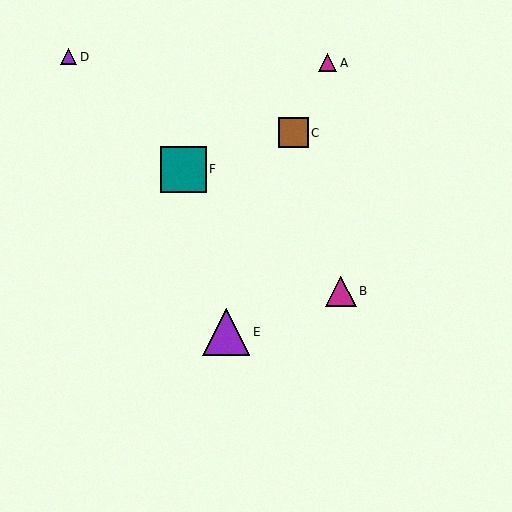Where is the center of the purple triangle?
The center of the purple triangle is at (69, 57).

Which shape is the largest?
The purple triangle (labeled E) is the largest.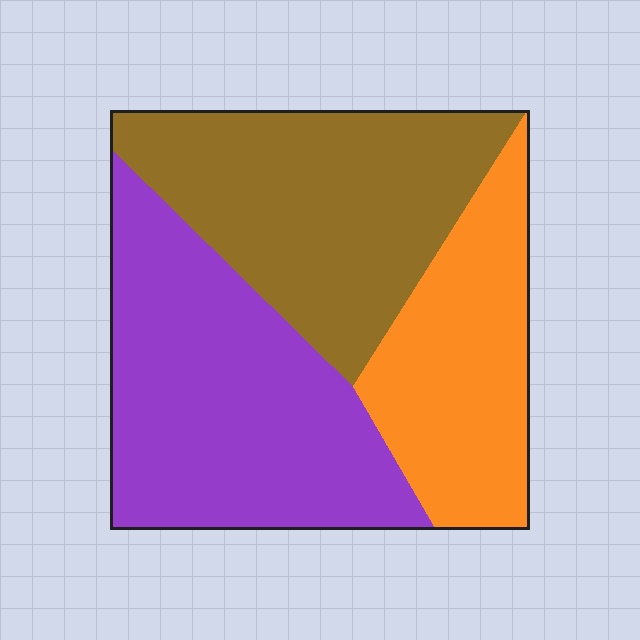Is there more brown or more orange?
Brown.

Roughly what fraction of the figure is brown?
Brown takes up about one third (1/3) of the figure.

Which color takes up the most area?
Purple, at roughly 40%.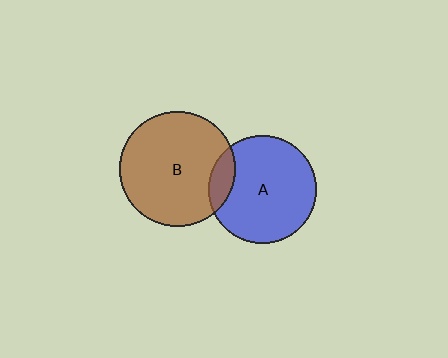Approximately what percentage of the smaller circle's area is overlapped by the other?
Approximately 10%.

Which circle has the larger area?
Circle B (brown).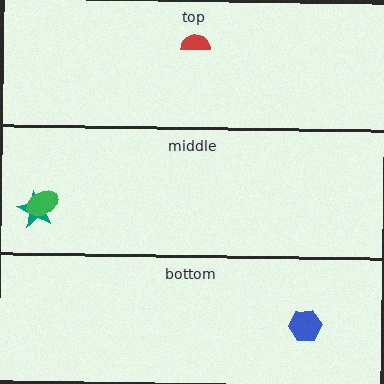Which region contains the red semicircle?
The top region.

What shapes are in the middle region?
The teal star, the green ellipse.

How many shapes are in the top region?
1.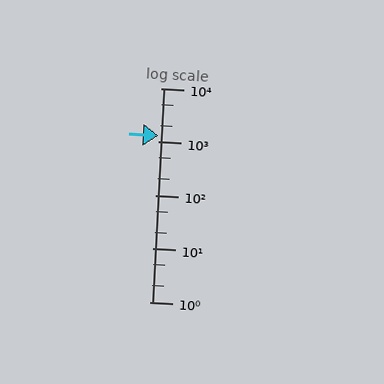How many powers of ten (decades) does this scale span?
The scale spans 4 decades, from 1 to 10000.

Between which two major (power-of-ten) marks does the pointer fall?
The pointer is between 1000 and 10000.